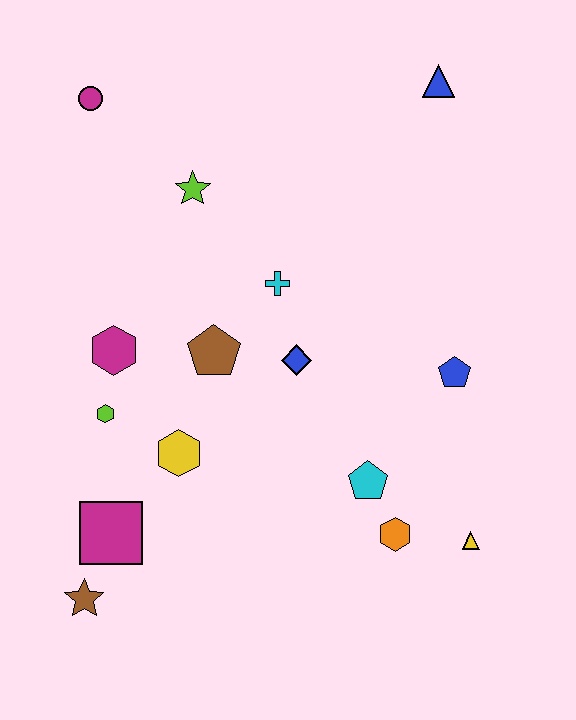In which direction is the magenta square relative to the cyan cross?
The magenta square is below the cyan cross.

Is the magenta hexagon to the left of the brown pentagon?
Yes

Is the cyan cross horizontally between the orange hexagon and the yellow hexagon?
Yes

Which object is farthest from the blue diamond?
The magenta circle is farthest from the blue diamond.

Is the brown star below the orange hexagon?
Yes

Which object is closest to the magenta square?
The brown star is closest to the magenta square.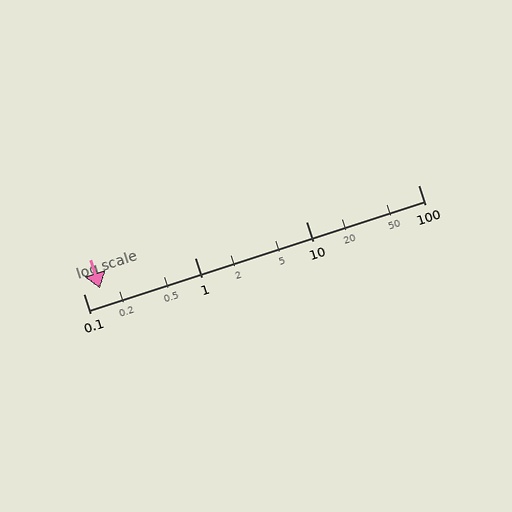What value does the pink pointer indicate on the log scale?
The pointer indicates approximately 0.14.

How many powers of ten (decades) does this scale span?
The scale spans 3 decades, from 0.1 to 100.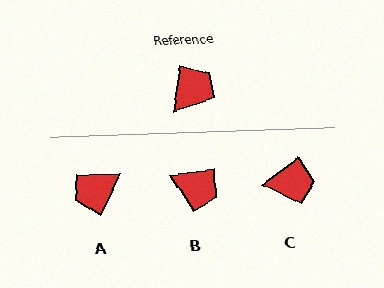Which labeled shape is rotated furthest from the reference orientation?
A, about 162 degrees away.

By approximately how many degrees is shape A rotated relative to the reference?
Approximately 162 degrees counter-clockwise.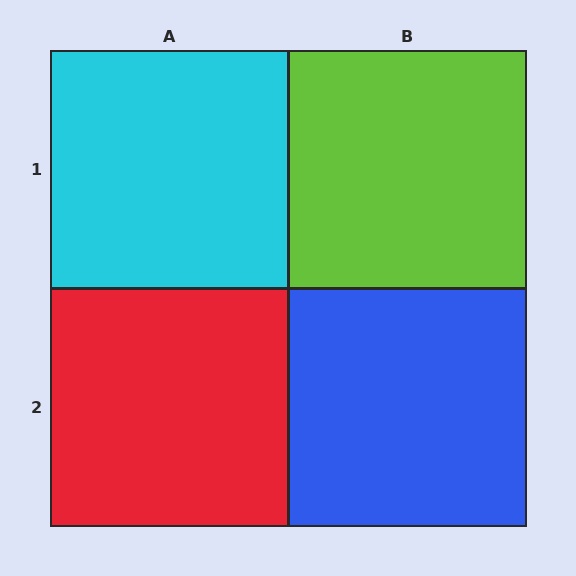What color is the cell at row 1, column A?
Cyan.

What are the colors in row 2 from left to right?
Red, blue.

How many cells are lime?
1 cell is lime.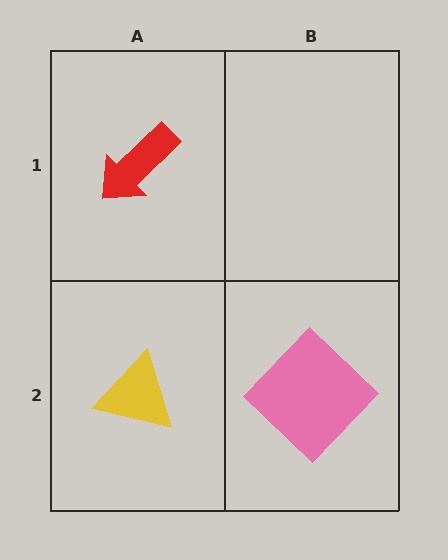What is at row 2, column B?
A pink diamond.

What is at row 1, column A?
A red arrow.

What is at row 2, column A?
A yellow triangle.